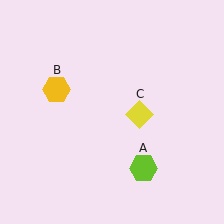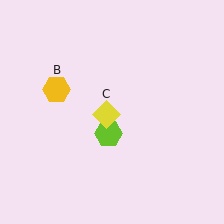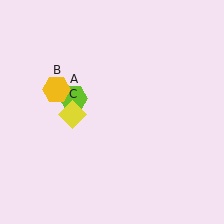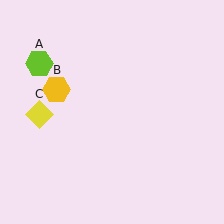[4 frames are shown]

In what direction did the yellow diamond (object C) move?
The yellow diamond (object C) moved left.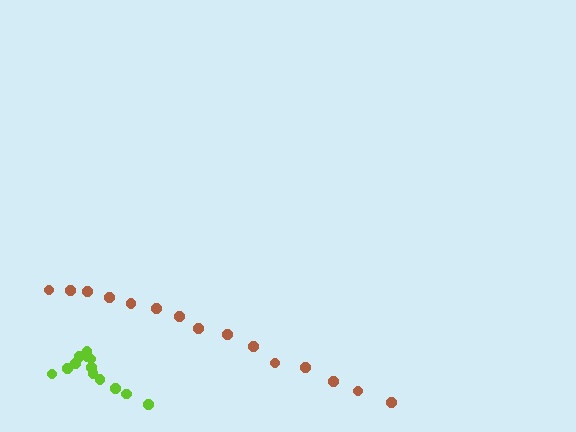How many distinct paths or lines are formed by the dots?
There are 2 distinct paths.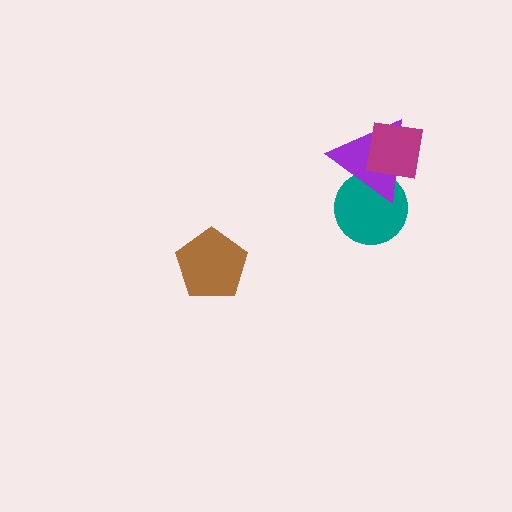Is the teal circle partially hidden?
Yes, it is partially covered by another shape.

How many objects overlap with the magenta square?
2 objects overlap with the magenta square.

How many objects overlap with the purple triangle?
2 objects overlap with the purple triangle.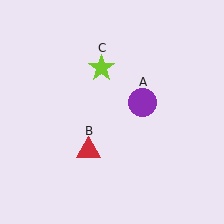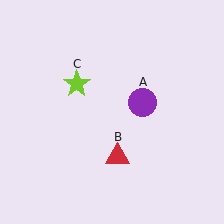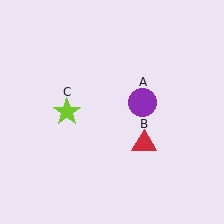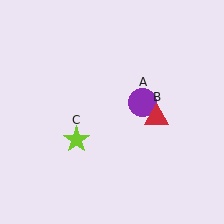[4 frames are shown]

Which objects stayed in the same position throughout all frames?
Purple circle (object A) remained stationary.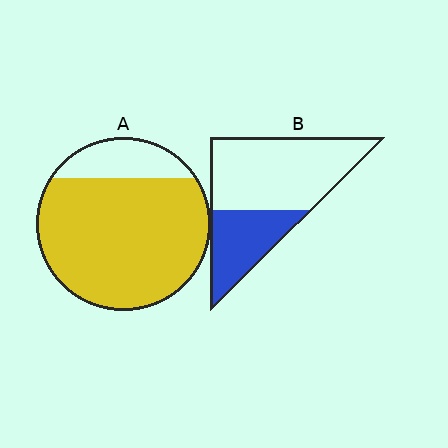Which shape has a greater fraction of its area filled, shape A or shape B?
Shape A.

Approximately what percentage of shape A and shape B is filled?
A is approximately 80% and B is approximately 35%.